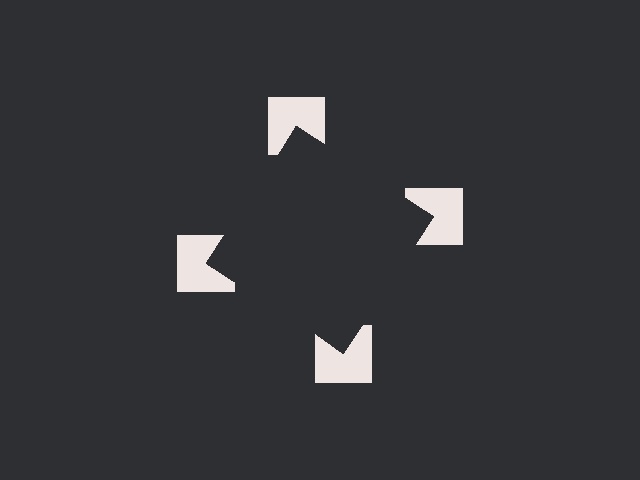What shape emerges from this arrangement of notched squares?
An illusory square — its edges are inferred from the aligned wedge cuts in the notched squares, not physically drawn.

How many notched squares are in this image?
There are 4 — one at each vertex of the illusory square.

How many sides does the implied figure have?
4 sides.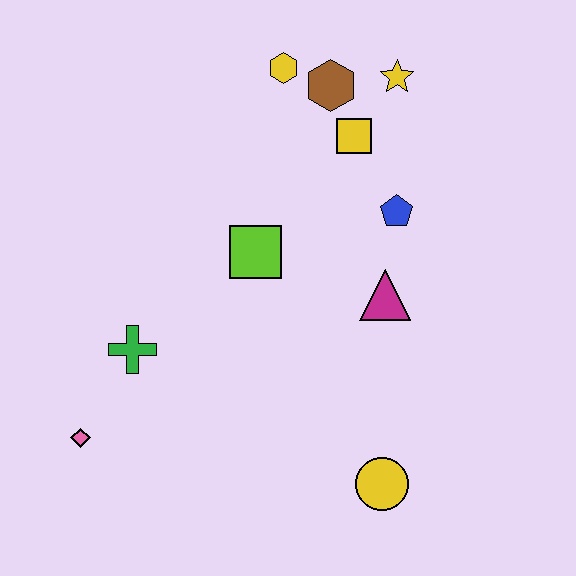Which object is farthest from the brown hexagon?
The pink diamond is farthest from the brown hexagon.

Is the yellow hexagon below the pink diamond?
No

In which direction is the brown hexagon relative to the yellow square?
The brown hexagon is above the yellow square.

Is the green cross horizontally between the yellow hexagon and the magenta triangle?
No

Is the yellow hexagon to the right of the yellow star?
No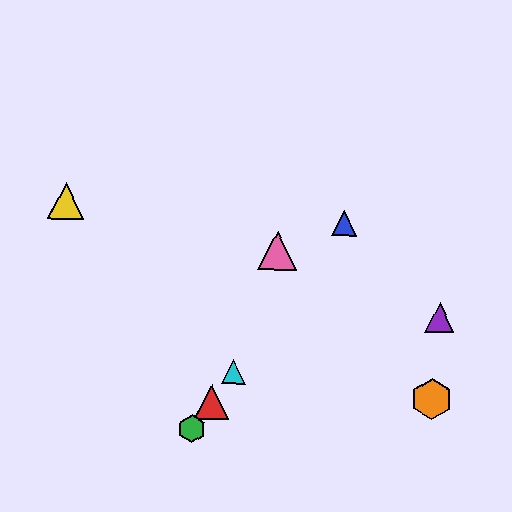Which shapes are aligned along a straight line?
The red triangle, the blue triangle, the green hexagon, the cyan triangle are aligned along a straight line.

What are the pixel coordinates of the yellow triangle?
The yellow triangle is at (66, 201).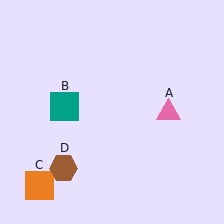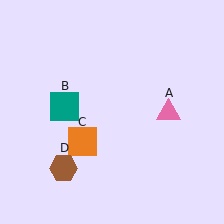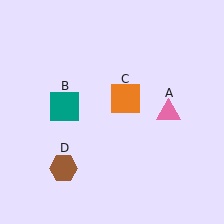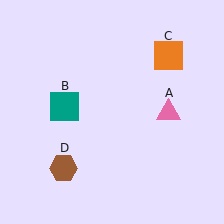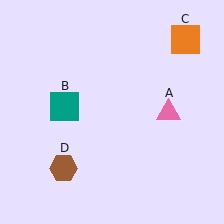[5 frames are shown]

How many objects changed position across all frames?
1 object changed position: orange square (object C).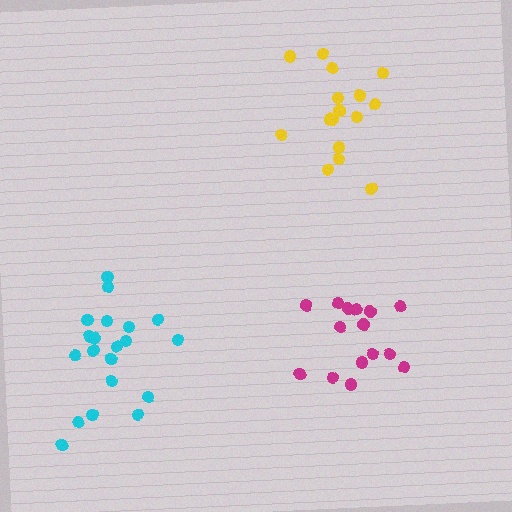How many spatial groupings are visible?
There are 3 spatial groupings.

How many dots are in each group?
Group 1: 20 dots, Group 2: 15 dots, Group 3: 16 dots (51 total).